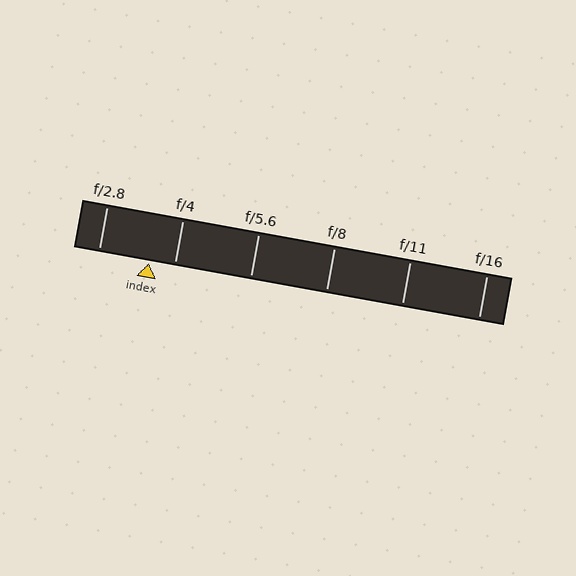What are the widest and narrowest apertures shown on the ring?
The widest aperture shown is f/2.8 and the narrowest is f/16.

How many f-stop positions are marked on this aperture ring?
There are 6 f-stop positions marked.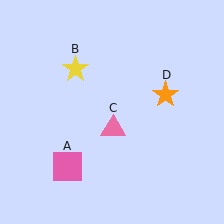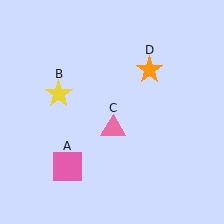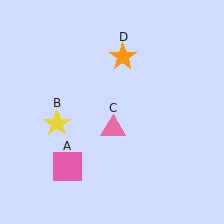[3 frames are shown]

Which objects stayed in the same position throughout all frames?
Pink square (object A) and pink triangle (object C) remained stationary.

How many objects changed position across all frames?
2 objects changed position: yellow star (object B), orange star (object D).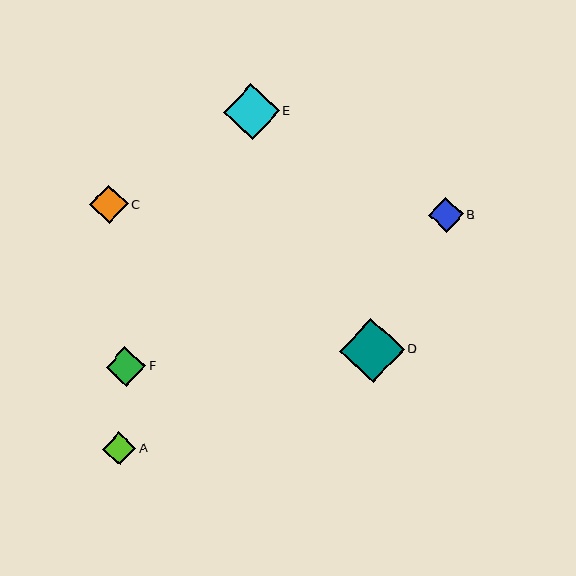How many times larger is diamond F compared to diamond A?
Diamond F is approximately 1.2 times the size of diamond A.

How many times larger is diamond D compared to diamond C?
Diamond D is approximately 1.7 times the size of diamond C.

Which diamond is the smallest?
Diamond A is the smallest with a size of approximately 33 pixels.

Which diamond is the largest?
Diamond D is the largest with a size of approximately 65 pixels.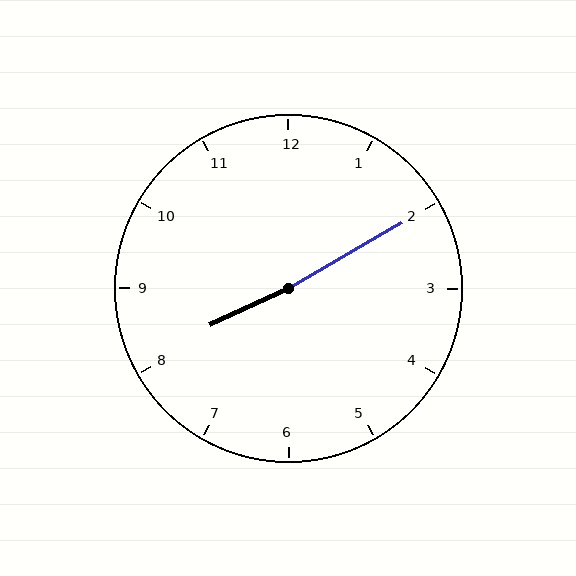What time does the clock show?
8:10.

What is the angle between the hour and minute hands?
Approximately 175 degrees.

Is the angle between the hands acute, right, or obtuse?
It is obtuse.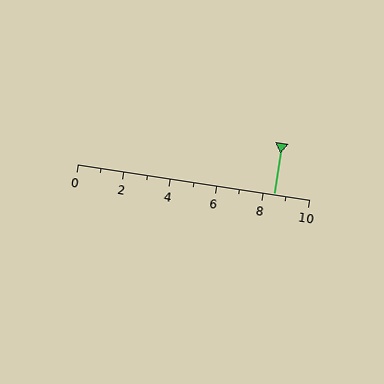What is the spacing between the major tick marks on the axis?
The major ticks are spaced 2 apart.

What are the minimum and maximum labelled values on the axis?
The axis runs from 0 to 10.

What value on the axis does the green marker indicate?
The marker indicates approximately 8.5.